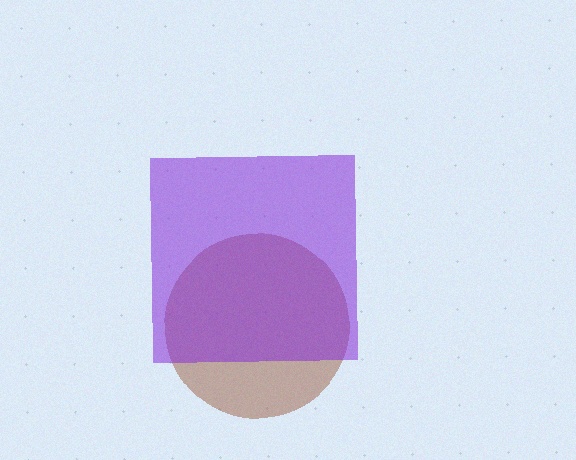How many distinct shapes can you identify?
There are 2 distinct shapes: a brown circle, a purple square.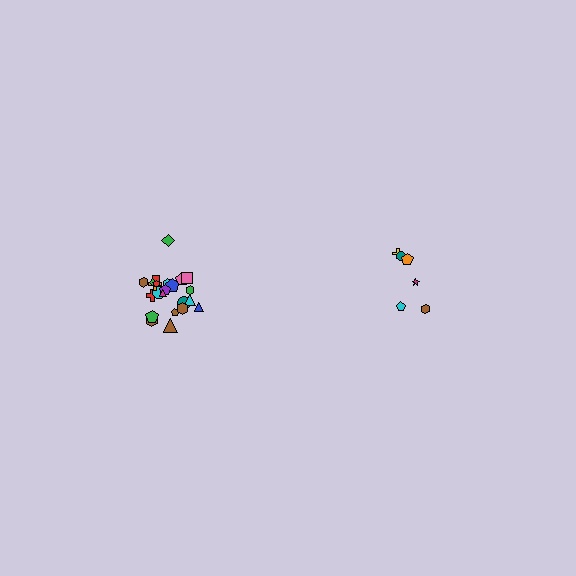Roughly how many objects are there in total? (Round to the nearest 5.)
Roughly 30 objects in total.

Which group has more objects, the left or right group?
The left group.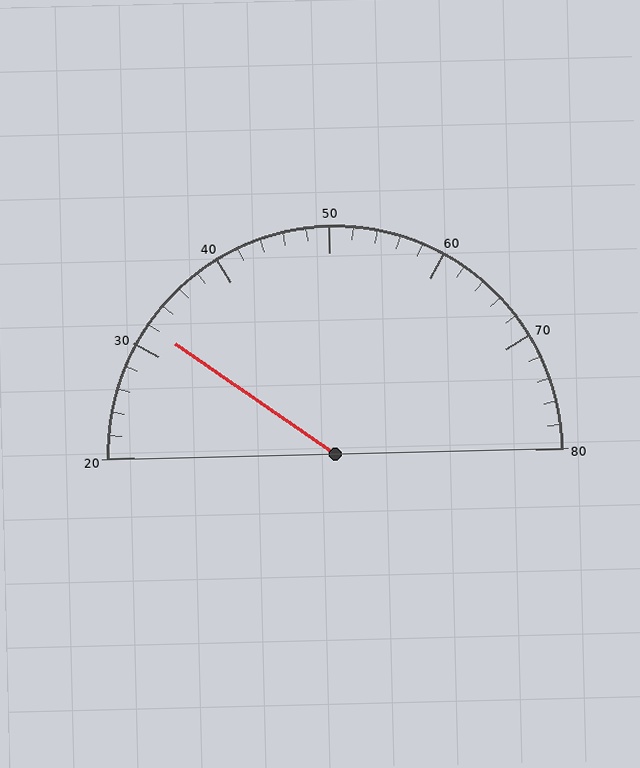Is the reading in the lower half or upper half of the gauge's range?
The reading is in the lower half of the range (20 to 80).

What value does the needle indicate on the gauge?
The needle indicates approximately 32.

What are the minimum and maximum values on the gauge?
The gauge ranges from 20 to 80.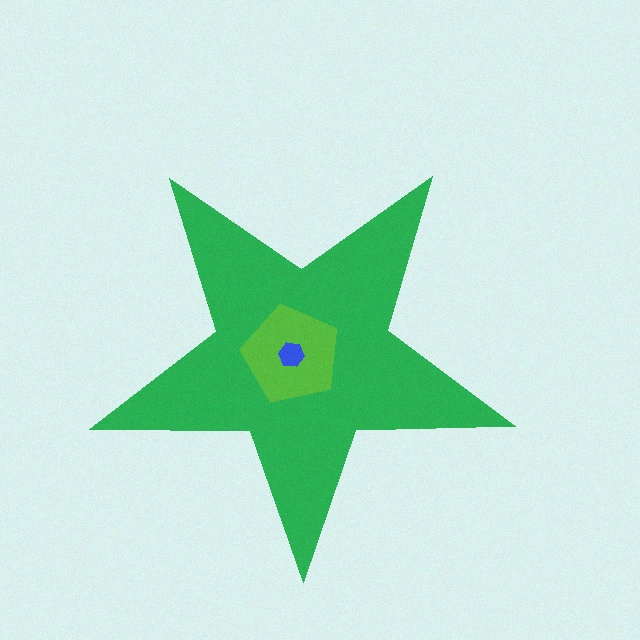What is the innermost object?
The blue hexagon.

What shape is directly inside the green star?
The lime pentagon.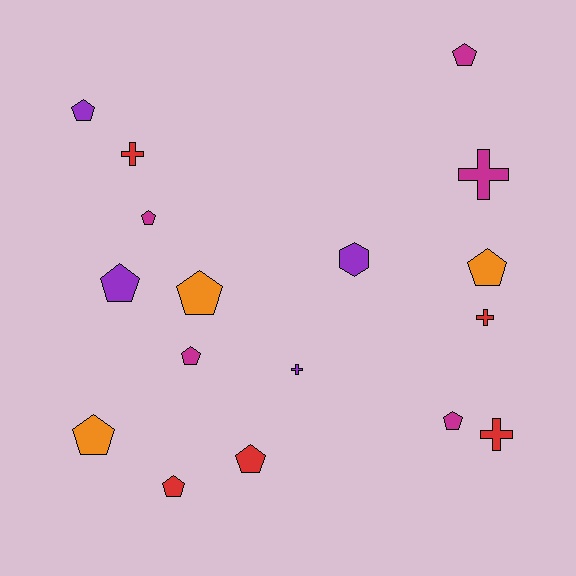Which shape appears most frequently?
Pentagon, with 11 objects.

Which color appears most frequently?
Red, with 5 objects.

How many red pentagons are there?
There are 2 red pentagons.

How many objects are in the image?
There are 17 objects.